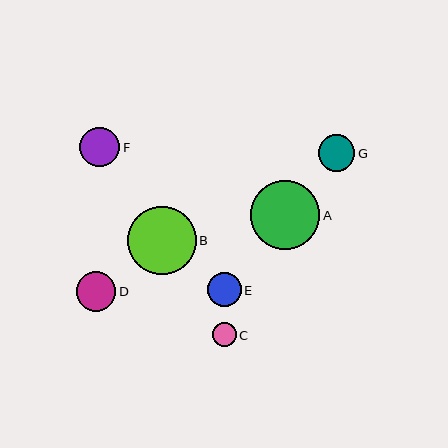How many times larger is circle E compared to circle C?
Circle E is approximately 1.4 times the size of circle C.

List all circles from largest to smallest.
From largest to smallest: A, B, F, D, G, E, C.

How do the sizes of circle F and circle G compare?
Circle F and circle G are approximately the same size.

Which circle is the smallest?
Circle C is the smallest with a size of approximately 24 pixels.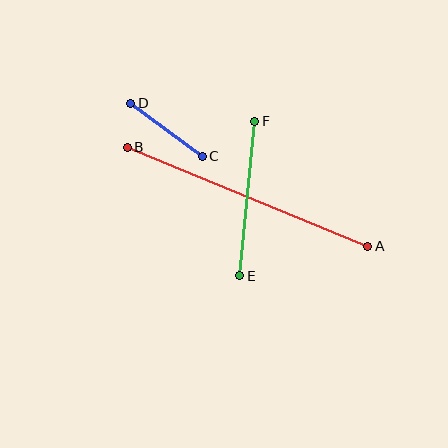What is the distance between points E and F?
The distance is approximately 155 pixels.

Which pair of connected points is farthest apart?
Points A and B are farthest apart.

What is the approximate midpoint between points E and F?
The midpoint is at approximately (247, 198) pixels.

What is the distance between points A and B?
The distance is approximately 260 pixels.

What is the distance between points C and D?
The distance is approximately 89 pixels.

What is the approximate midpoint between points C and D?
The midpoint is at approximately (166, 130) pixels.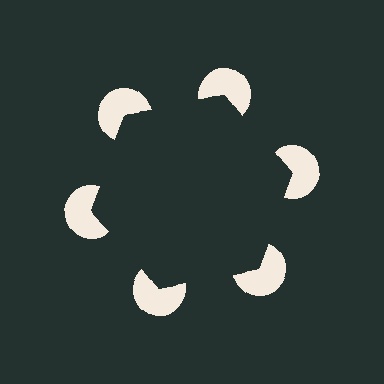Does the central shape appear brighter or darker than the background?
It typically appears slightly darker than the background, even though no actual brightness change is drawn.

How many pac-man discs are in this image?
There are 6 — one at each vertex of the illusory hexagon.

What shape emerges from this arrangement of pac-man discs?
An illusory hexagon — its edges are inferred from the aligned wedge cuts in the pac-man discs, not physically drawn.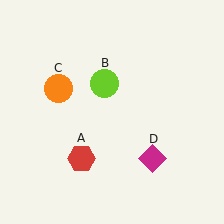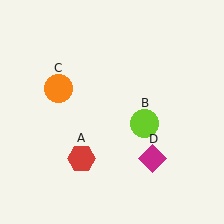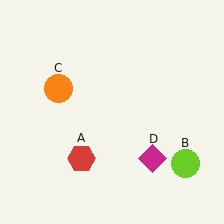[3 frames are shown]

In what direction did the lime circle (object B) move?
The lime circle (object B) moved down and to the right.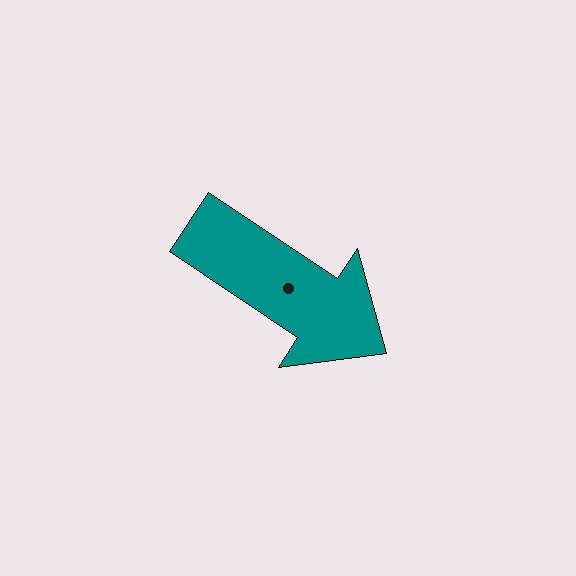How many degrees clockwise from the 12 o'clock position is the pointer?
Approximately 124 degrees.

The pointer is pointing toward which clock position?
Roughly 4 o'clock.